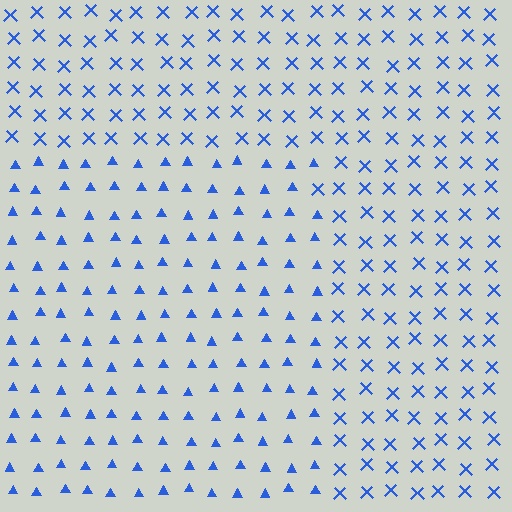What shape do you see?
I see a rectangle.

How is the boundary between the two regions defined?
The boundary is defined by a change in element shape: triangles inside vs. X marks outside. All elements share the same color and spacing.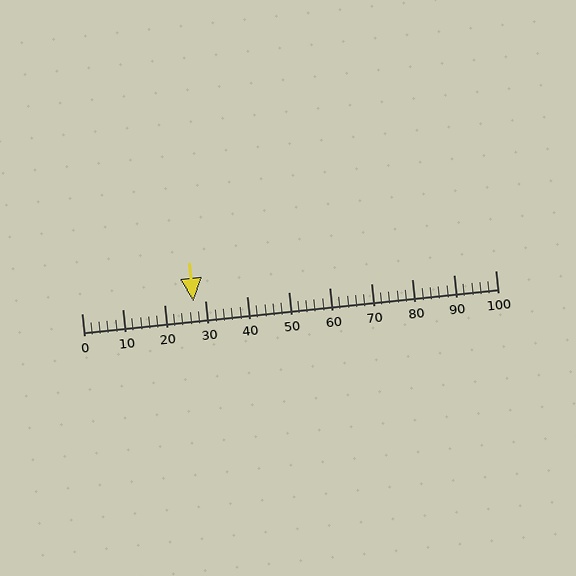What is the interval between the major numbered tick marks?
The major tick marks are spaced 10 units apart.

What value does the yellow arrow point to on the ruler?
The yellow arrow points to approximately 27.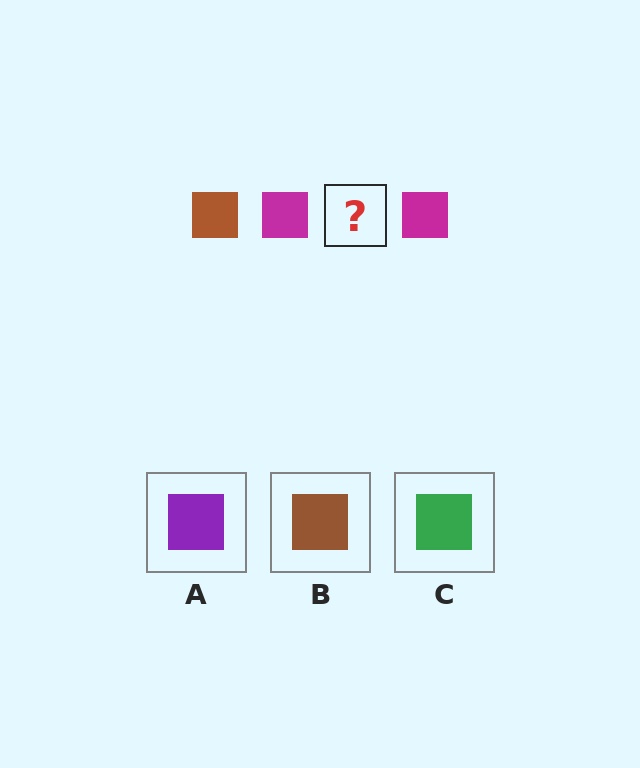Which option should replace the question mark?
Option B.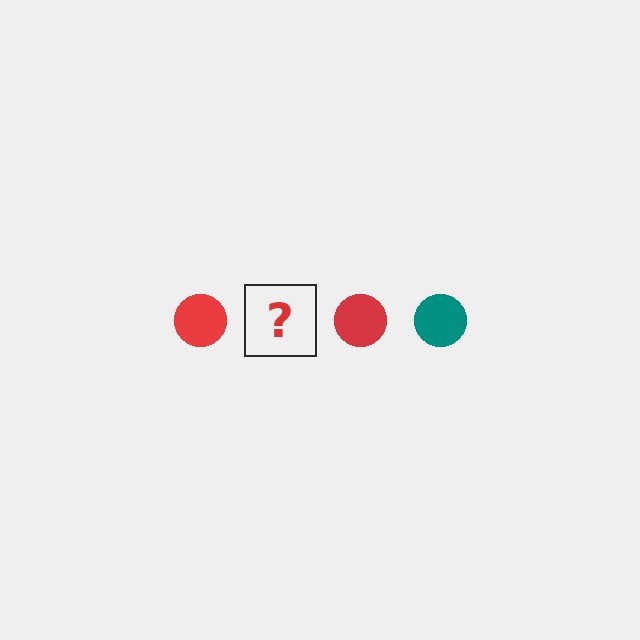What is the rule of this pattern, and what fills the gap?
The rule is that the pattern cycles through red, teal circles. The gap should be filled with a teal circle.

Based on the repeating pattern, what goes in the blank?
The blank should be a teal circle.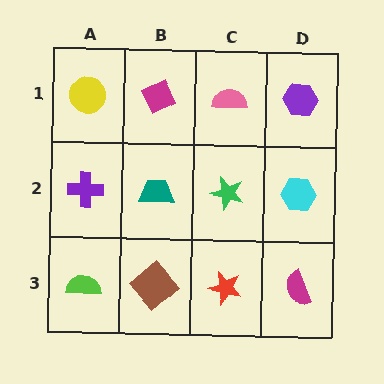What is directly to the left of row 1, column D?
A pink semicircle.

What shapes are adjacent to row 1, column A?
A purple cross (row 2, column A), a magenta diamond (row 1, column B).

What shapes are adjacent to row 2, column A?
A yellow circle (row 1, column A), a lime semicircle (row 3, column A), a teal trapezoid (row 2, column B).